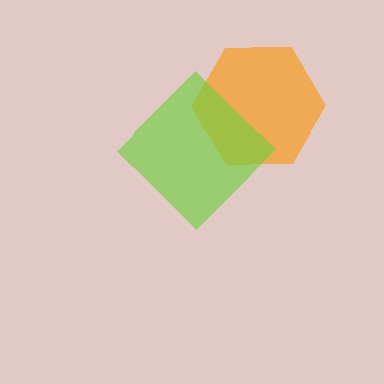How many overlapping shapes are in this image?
There are 2 overlapping shapes in the image.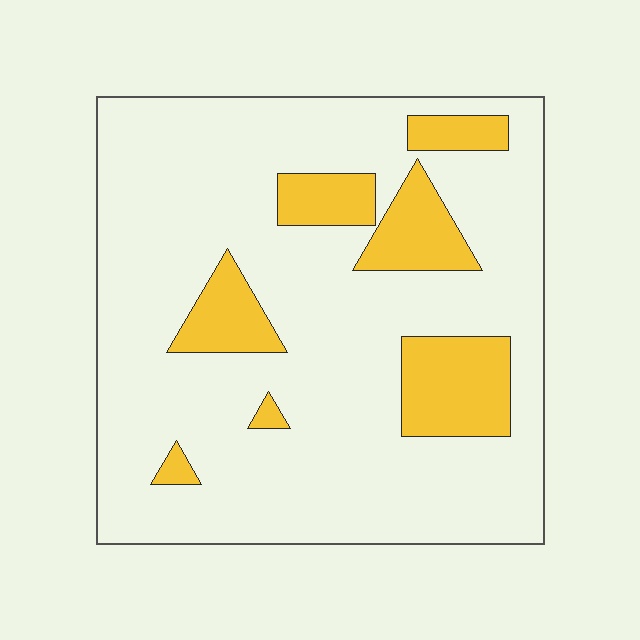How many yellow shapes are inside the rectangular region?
7.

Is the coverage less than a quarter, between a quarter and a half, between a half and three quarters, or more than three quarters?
Less than a quarter.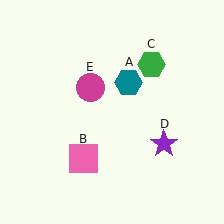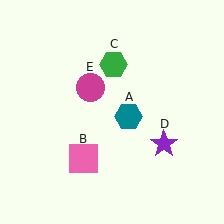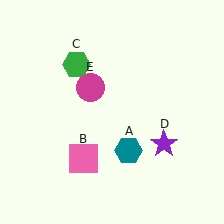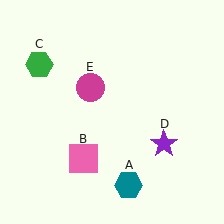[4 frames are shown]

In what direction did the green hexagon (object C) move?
The green hexagon (object C) moved left.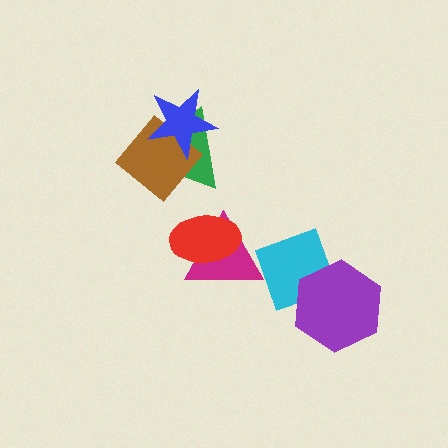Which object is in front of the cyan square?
The purple hexagon is in front of the cyan square.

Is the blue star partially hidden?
No, no other shape covers it.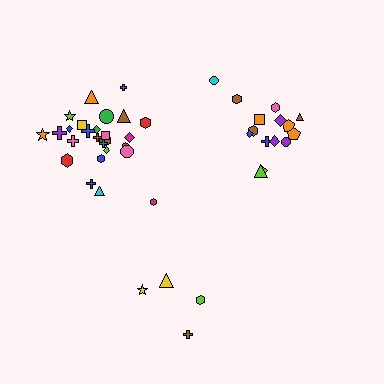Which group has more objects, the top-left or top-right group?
The top-left group.